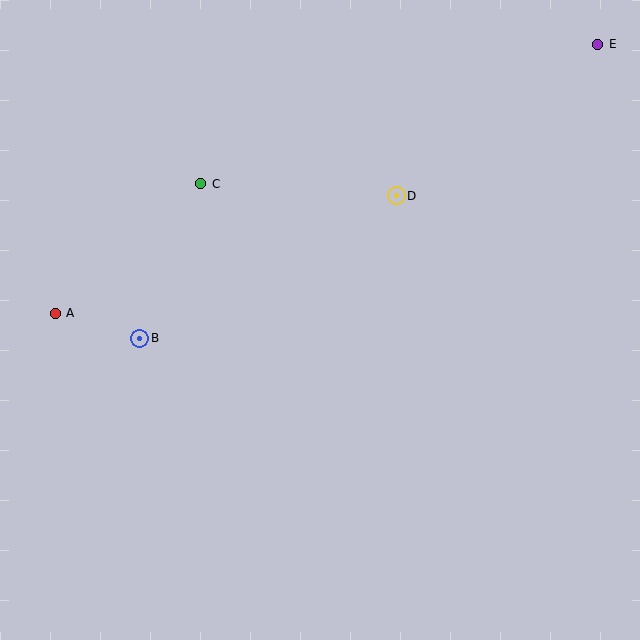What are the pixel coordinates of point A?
Point A is at (55, 313).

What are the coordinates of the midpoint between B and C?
The midpoint between B and C is at (170, 261).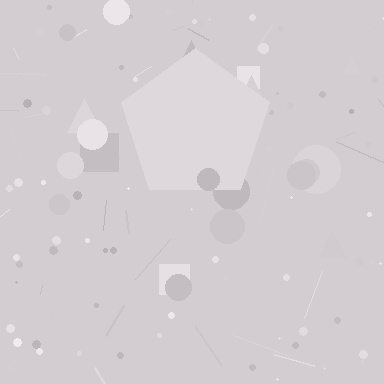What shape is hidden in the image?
A pentagon is hidden in the image.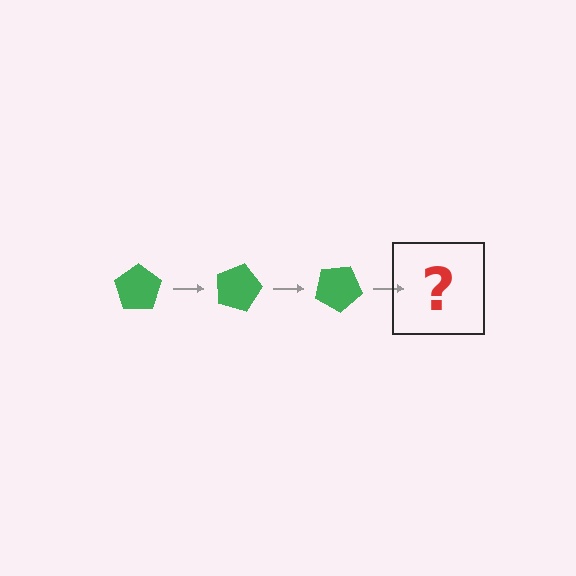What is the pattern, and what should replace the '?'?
The pattern is that the pentagon rotates 15 degrees each step. The '?' should be a green pentagon rotated 45 degrees.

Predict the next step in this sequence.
The next step is a green pentagon rotated 45 degrees.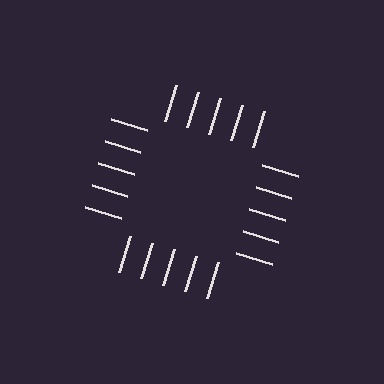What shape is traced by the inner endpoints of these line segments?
An illusory square — the line segments terminate on its edges but no continuous stroke is drawn.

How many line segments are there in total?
20 — 5 along each of the 4 edges.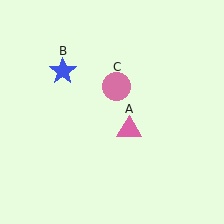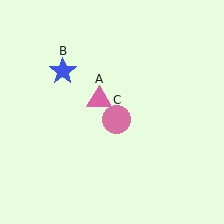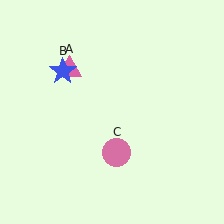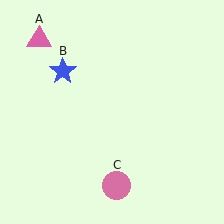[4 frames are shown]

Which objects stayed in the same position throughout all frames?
Blue star (object B) remained stationary.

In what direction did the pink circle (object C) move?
The pink circle (object C) moved down.